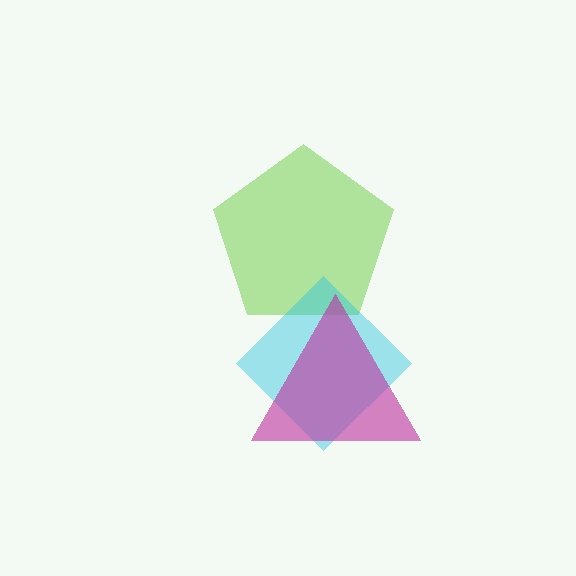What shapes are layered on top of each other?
The layered shapes are: a lime pentagon, a cyan diamond, a magenta triangle.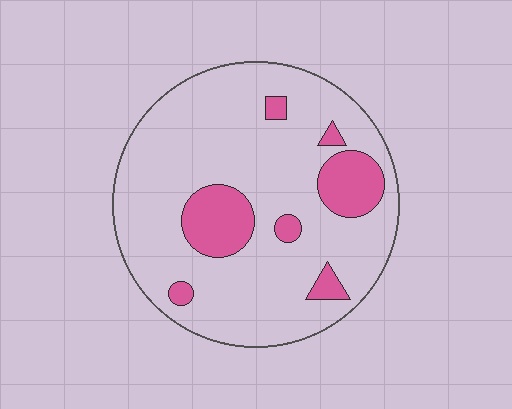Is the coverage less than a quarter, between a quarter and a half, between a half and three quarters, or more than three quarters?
Less than a quarter.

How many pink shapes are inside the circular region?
7.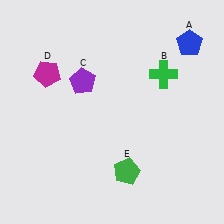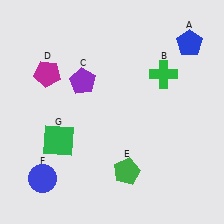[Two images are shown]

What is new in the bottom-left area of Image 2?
A blue circle (F) was added in the bottom-left area of Image 2.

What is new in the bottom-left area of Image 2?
A green square (G) was added in the bottom-left area of Image 2.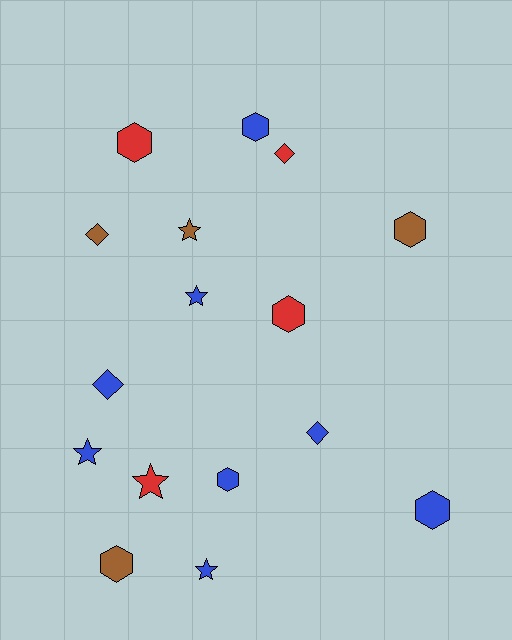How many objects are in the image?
There are 16 objects.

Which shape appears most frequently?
Hexagon, with 7 objects.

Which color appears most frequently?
Blue, with 8 objects.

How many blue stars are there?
There are 3 blue stars.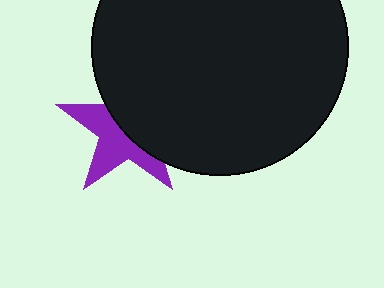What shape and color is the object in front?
The object in front is a black circle.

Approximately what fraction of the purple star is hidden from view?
Roughly 52% of the purple star is hidden behind the black circle.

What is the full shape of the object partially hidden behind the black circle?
The partially hidden object is a purple star.